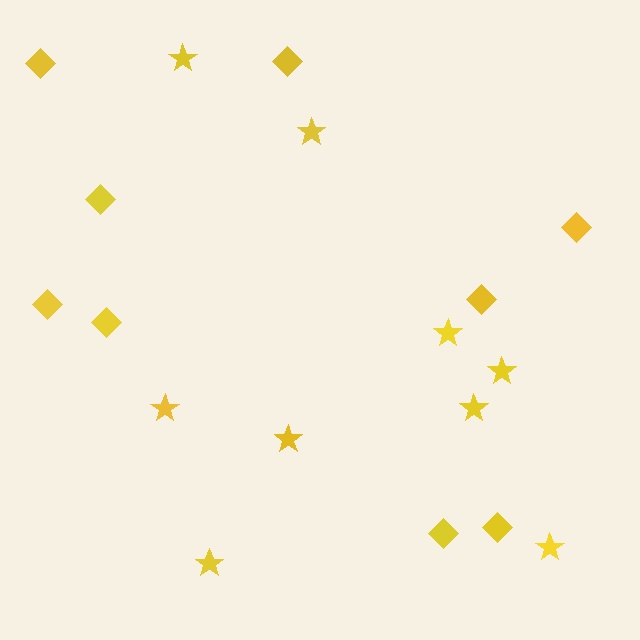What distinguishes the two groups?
There are 2 groups: one group of stars (9) and one group of diamonds (9).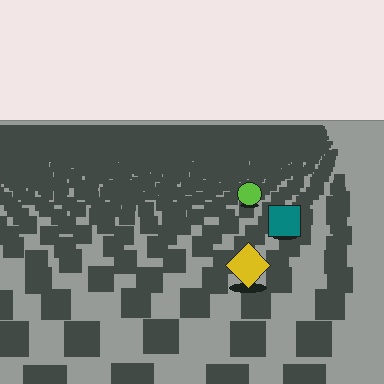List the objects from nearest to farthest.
From nearest to farthest: the yellow diamond, the teal square, the lime circle.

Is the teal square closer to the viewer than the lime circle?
Yes. The teal square is closer — you can tell from the texture gradient: the ground texture is coarser near it.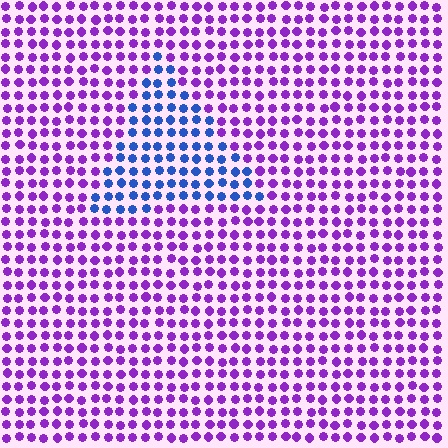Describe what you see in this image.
The image is filled with small purple elements in a uniform arrangement. A triangle-shaped region is visible where the elements are tinted to a slightly different hue, forming a subtle color boundary.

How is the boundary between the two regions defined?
The boundary is defined purely by a slight shift in hue (about 58 degrees). Spacing, size, and orientation are identical on both sides.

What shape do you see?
I see a triangle.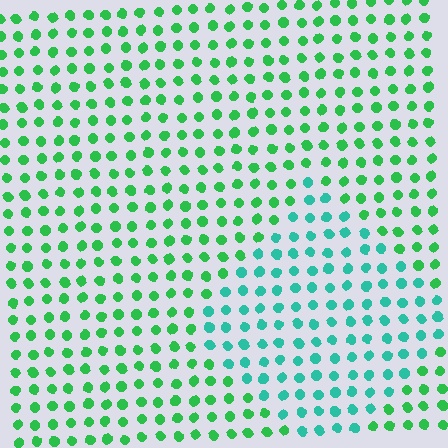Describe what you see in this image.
The image is filled with small green elements in a uniform arrangement. A diamond-shaped region is visible where the elements are tinted to a slightly different hue, forming a subtle color boundary.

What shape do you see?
I see a diamond.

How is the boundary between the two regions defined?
The boundary is defined purely by a slight shift in hue (about 36 degrees). Spacing, size, and orientation are identical on both sides.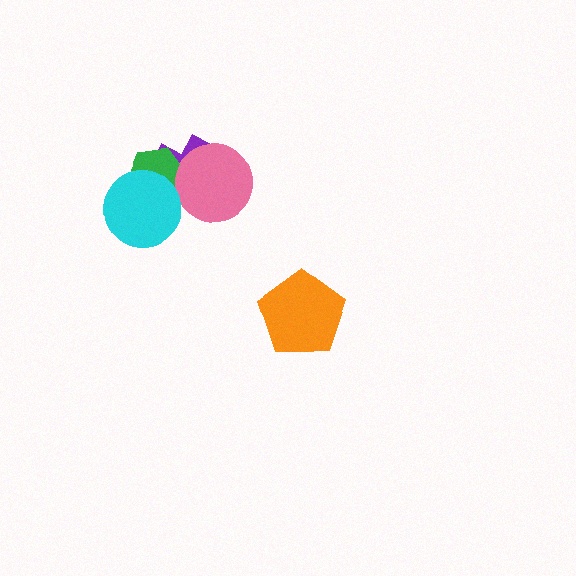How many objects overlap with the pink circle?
2 objects overlap with the pink circle.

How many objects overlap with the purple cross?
3 objects overlap with the purple cross.